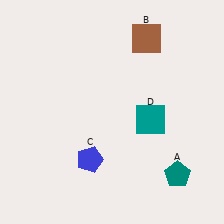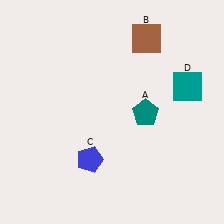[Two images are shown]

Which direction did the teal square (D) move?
The teal square (D) moved right.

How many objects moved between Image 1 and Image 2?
2 objects moved between the two images.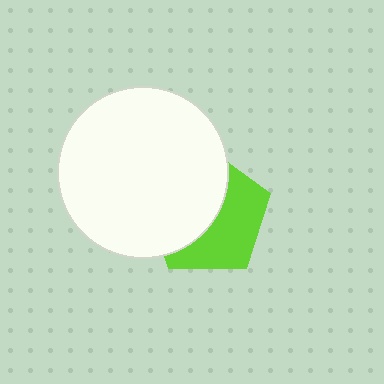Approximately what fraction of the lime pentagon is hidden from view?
Roughly 52% of the lime pentagon is hidden behind the white circle.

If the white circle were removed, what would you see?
You would see the complete lime pentagon.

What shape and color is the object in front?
The object in front is a white circle.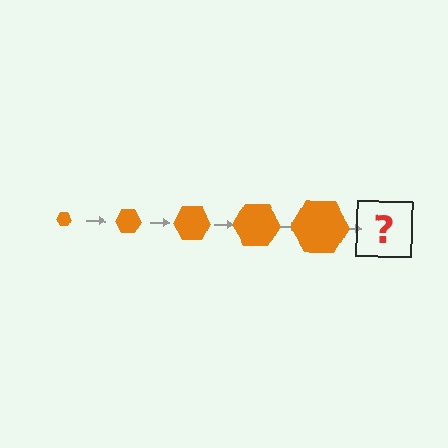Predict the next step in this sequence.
The next step is an orange hexagon, larger than the previous one.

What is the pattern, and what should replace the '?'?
The pattern is that the hexagon gets progressively larger each step. The '?' should be an orange hexagon, larger than the previous one.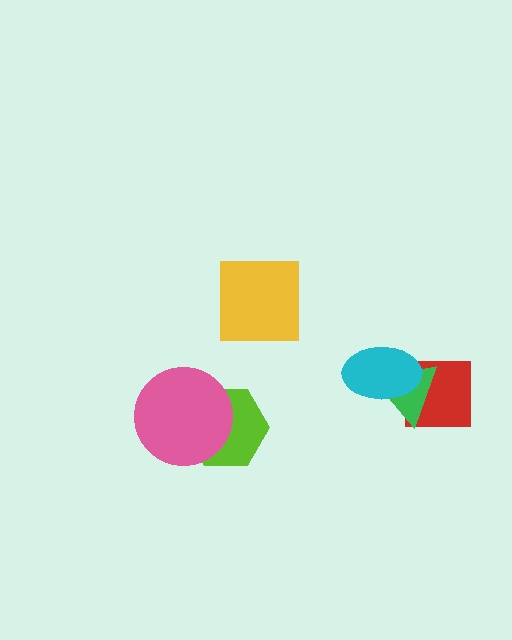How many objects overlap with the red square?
2 objects overlap with the red square.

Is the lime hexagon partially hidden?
Yes, it is partially covered by another shape.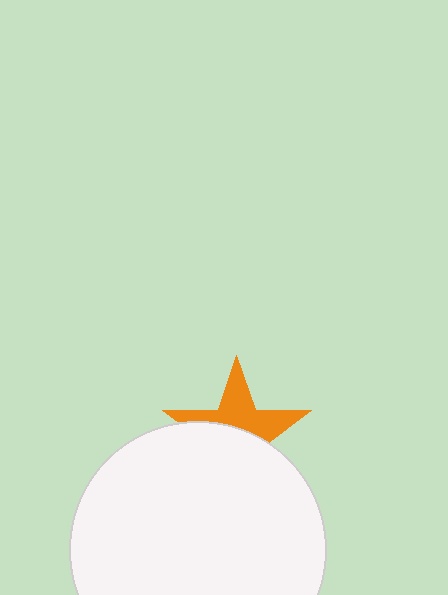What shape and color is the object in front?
The object in front is a white circle.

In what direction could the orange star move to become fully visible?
The orange star could move up. That would shift it out from behind the white circle entirely.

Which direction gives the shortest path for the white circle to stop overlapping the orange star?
Moving down gives the shortest separation.